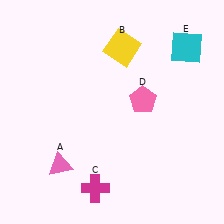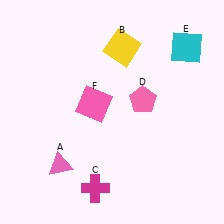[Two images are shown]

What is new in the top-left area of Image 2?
A pink square (F) was added in the top-left area of Image 2.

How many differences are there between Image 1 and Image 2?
There is 1 difference between the two images.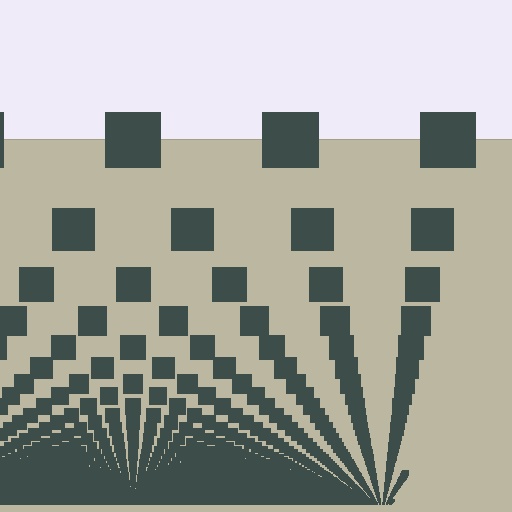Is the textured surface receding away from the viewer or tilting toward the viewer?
The surface appears to tilt toward the viewer. Texture elements get larger and sparser toward the top.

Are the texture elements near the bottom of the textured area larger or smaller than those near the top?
Smaller. The gradient is inverted — elements near the bottom are smaller and denser.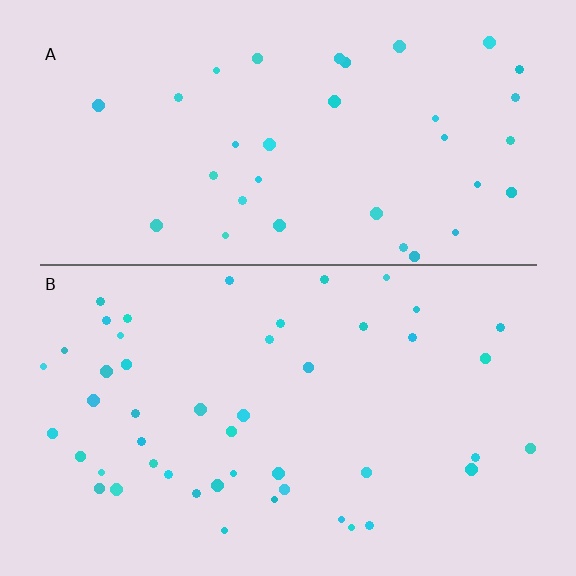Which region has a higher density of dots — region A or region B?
B (the bottom).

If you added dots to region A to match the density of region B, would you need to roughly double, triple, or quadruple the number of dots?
Approximately double.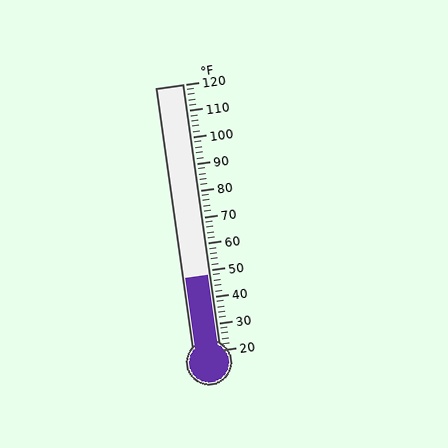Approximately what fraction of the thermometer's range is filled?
The thermometer is filled to approximately 30% of its range.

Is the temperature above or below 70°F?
The temperature is below 70°F.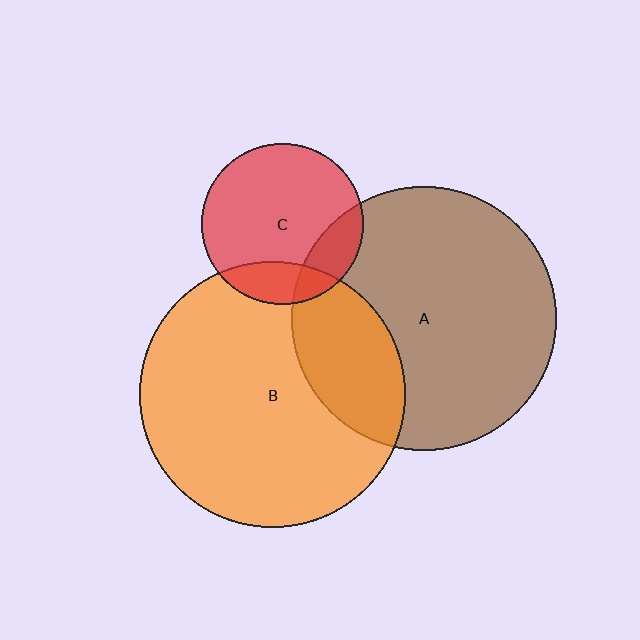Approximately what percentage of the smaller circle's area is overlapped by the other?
Approximately 25%.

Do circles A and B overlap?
Yes.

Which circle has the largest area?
Circle B (orange).